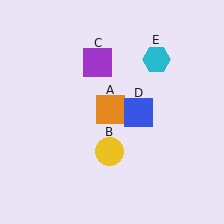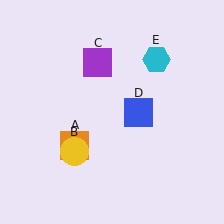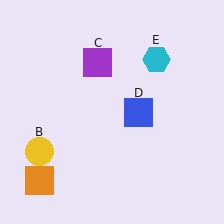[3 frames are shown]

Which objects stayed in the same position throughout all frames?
Purple square (object C) and blue square (object D) and cyan hexagon (object E) remained stationary.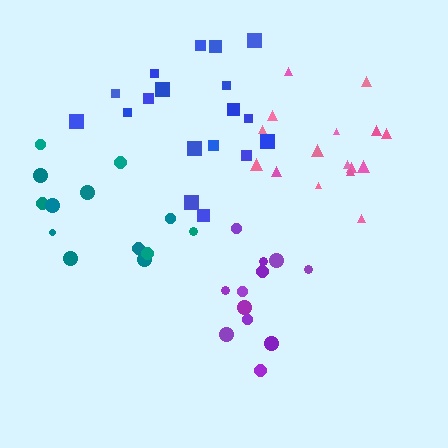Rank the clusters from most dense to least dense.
purple, blue, pink, teal.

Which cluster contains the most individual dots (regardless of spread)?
Blue (18).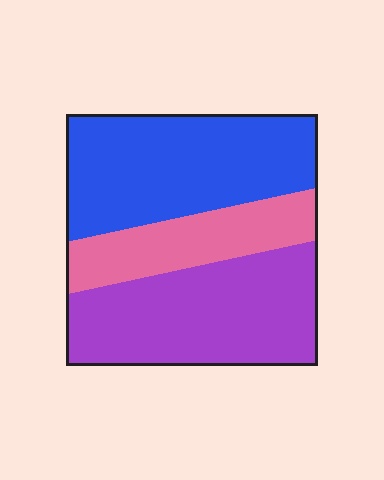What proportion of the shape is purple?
Purple takes up about two fifths (2/5) of the shape.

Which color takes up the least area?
Pink, at roughly 20%.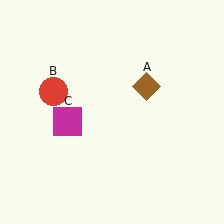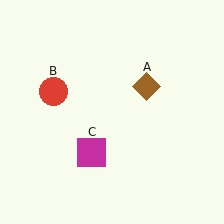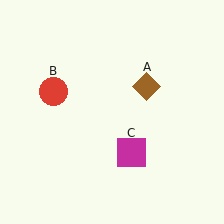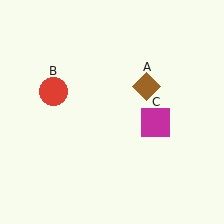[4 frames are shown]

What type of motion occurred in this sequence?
The magenta square (object C) rotated counterclockwise around the center of the scene.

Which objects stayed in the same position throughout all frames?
Brown diamond (object A) and red circle (object B) remained stationary.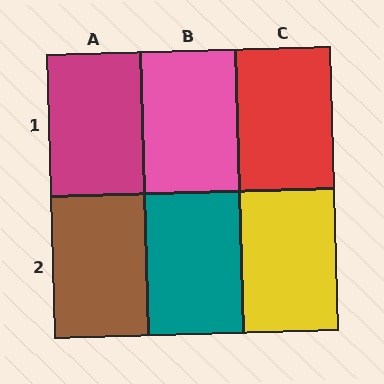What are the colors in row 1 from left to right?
Magenta, pink, red.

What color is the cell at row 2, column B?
Teal.